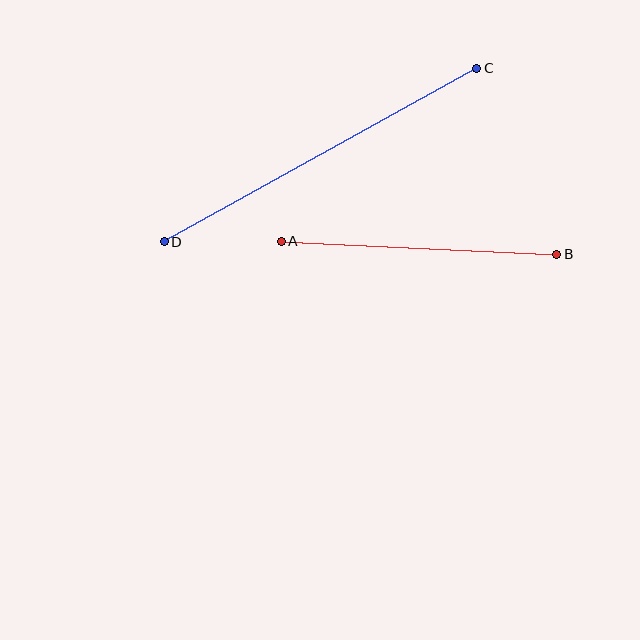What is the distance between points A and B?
The distance is approximately 276 pixels.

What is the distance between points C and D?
The distance is approximately 357 pixels.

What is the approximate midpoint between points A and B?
The midpoint is at approximately (419, 248) pixels.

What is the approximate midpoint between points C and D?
The midpoint is at approximately (321, 155) pixels.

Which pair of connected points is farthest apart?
Points C and D are farthest apart.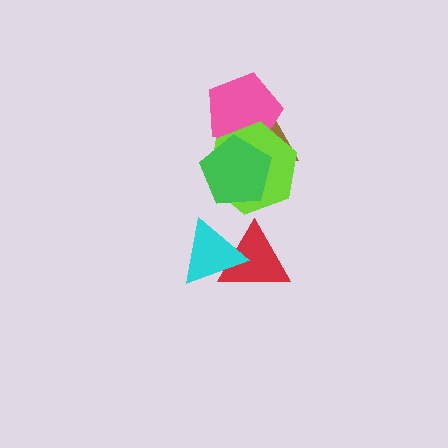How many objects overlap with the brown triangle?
3 objects overlap with the brown triangle.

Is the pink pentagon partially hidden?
Yes, it is partially covered by another shape.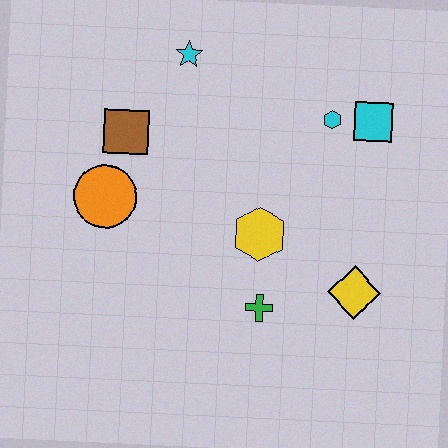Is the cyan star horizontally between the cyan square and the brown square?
Yes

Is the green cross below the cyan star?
Yes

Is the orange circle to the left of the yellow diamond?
Yes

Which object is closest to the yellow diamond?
The green cross is closest to the yellow diamond.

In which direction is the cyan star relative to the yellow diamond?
The cyan star is above the yellow diamond.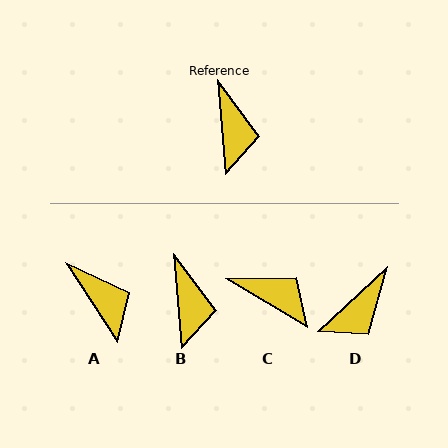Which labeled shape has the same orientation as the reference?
B.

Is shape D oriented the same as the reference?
No, it is off by about 52 degrees.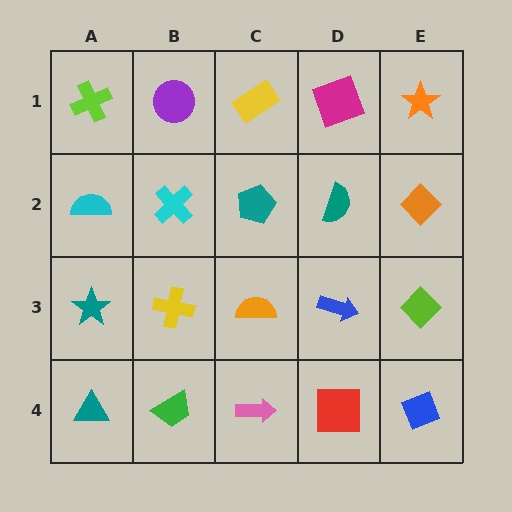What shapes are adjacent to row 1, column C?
A teal pentagon (row 2, column C), a purple circle (row 1, column B), a magenta square (row 1, column D).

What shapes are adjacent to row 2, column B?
A purple circle (row 1, column B), a yellow cross (row 3, column B), a cyan semicircle (row 2, column A), a teal pentagon (row 2, column C).